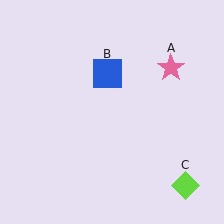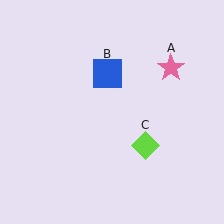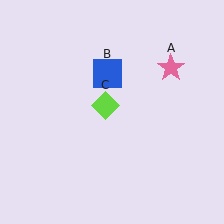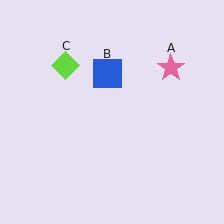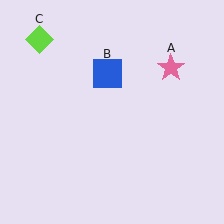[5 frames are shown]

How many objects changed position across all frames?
1 object changed position: lime diamond (object C).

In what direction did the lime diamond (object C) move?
The lime diamond (object C) moved up and to the left.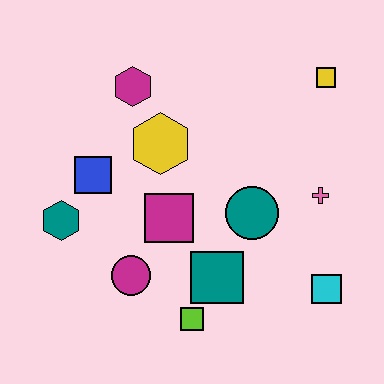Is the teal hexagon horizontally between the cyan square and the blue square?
No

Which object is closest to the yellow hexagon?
The magenta hexagon is closest to the yellow hexagon.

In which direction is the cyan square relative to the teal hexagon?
The cyan square is to the right of the teal hexagon.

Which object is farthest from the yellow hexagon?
The cyan square is farthest from the yellow hexagon.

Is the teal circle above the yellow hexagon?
No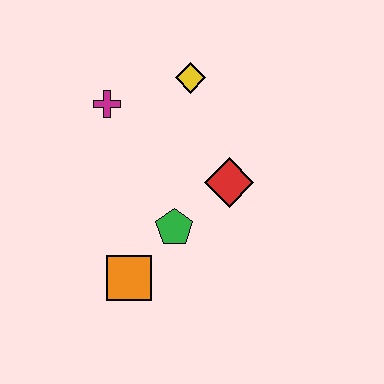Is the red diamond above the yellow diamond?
No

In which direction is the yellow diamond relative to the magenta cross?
The yellow diamond is to the right of the magenta cross.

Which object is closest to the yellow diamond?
The magenta cross is closest to the yellow diamond.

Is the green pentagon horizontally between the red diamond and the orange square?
Yes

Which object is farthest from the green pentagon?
The yellow diamond is farthest from the green pentagon.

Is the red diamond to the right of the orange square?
Yes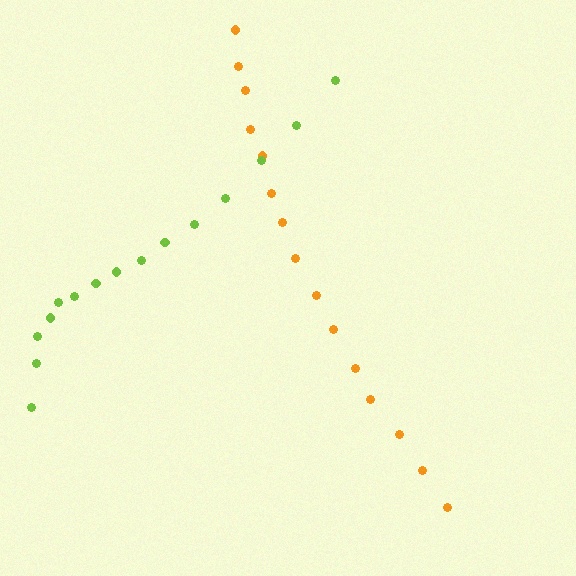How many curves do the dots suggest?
There are 2 distinct paths.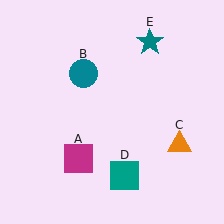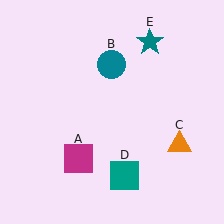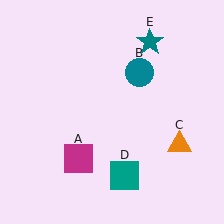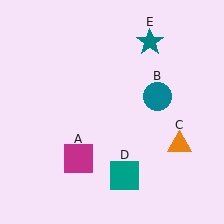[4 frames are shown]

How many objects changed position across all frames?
1 object changed position: teal circle (object B).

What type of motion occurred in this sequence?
The teal circle (object B) rotated clockwise around the center of the scene.